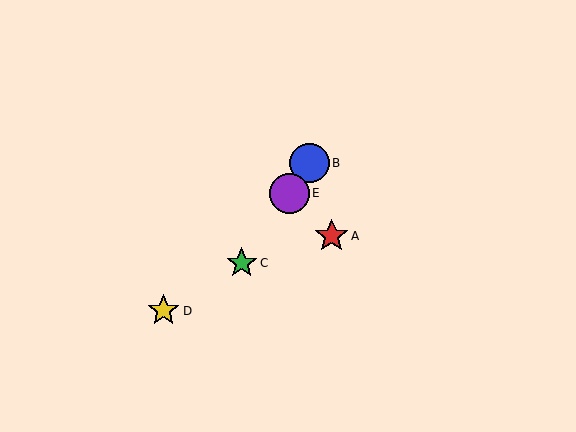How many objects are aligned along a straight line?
3 objects (B, C, E) are aligned along a straight line.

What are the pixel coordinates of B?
Object B is at (309, 163).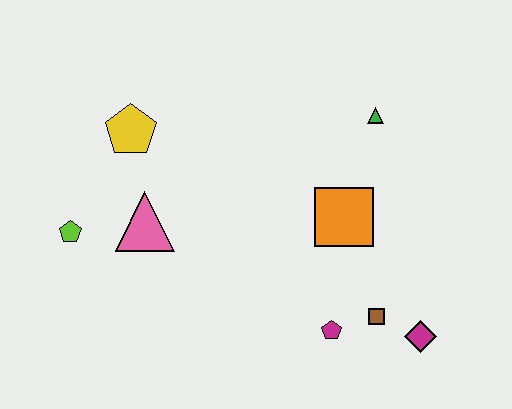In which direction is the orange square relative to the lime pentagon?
The orange square is to the right of the lime pentagon.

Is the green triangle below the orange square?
No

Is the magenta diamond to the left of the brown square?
No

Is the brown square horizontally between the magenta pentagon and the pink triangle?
No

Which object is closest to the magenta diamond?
The brown square is closest to the magenta diamond.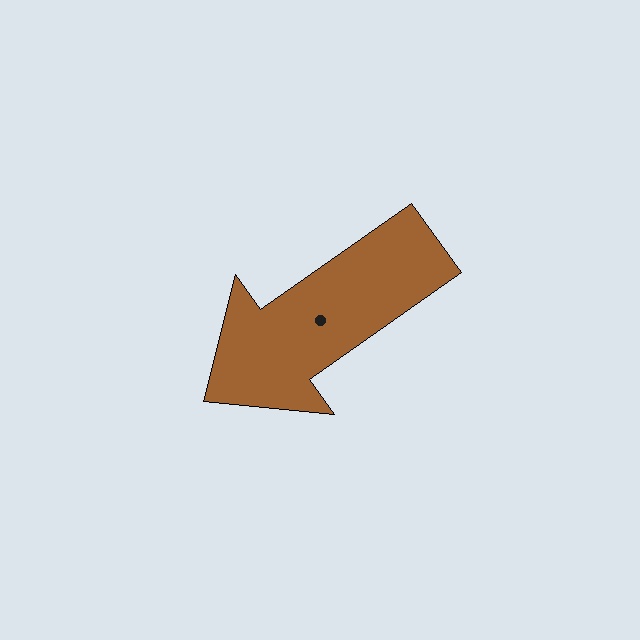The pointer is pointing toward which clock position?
Roughly 8 o'clock.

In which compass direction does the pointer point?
Southwest.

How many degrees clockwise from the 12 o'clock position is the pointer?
Approximately 235 degrees.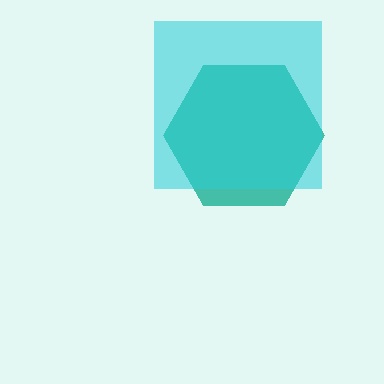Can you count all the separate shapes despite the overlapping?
Yes, there are 2 separate shapes.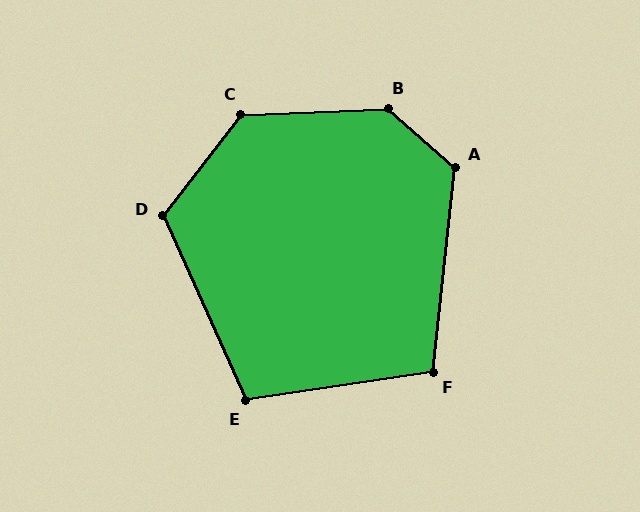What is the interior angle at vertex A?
Approximately 125 degrees (obtuse).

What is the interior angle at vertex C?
Approximately 130 degrees (obtuse).